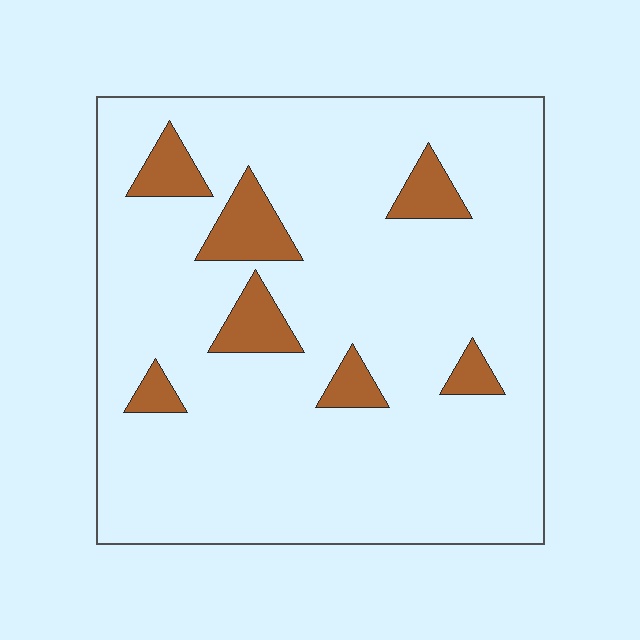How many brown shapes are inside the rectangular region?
7.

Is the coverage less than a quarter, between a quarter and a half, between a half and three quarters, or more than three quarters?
Less than a quarter.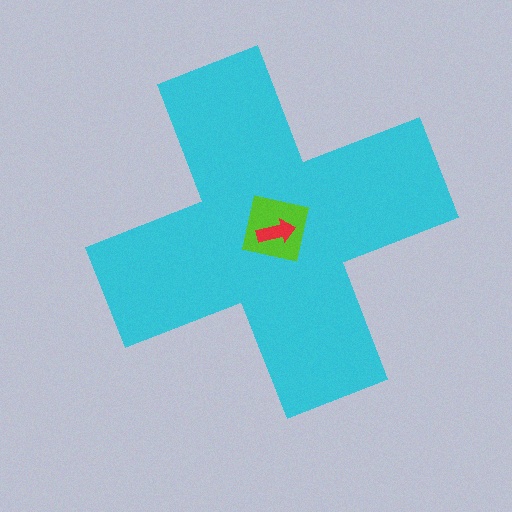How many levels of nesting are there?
3.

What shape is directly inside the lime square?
The red arrow.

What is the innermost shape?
The red arrow.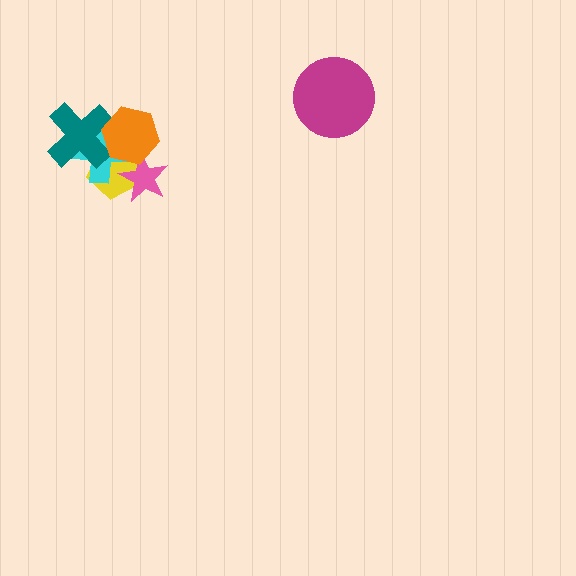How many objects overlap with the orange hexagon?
4 objects overlap with the orange hexagon.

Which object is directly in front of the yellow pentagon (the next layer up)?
The cyan cross is directly in front of the yellow pentagon.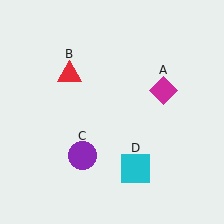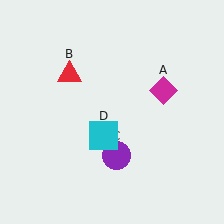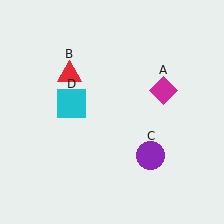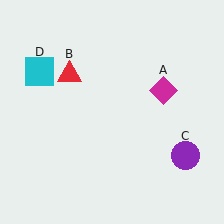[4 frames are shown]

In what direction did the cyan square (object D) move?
The cyan square (object D) moved up and to the left.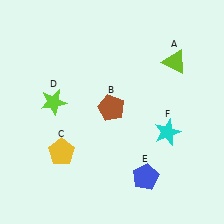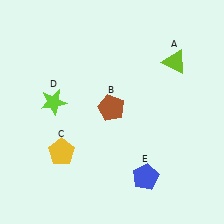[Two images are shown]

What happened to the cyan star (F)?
The cyan star (F) was removed in Image 2. It was in the bottom-right area of Image 1.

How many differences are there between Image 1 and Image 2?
There is 1 difference between the two images.